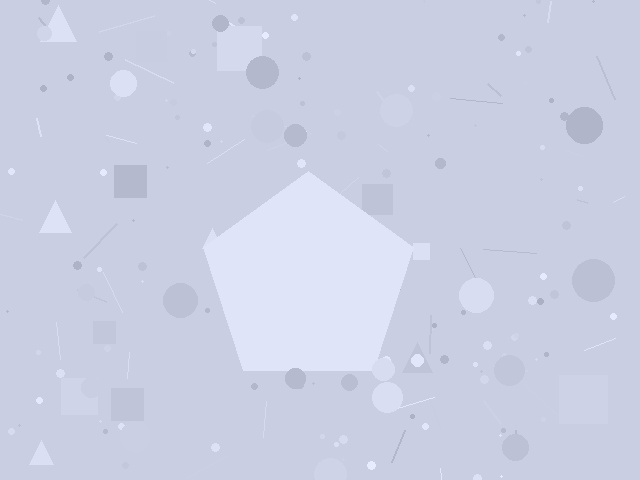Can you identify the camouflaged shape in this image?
The camouflaged shape is a pentagon.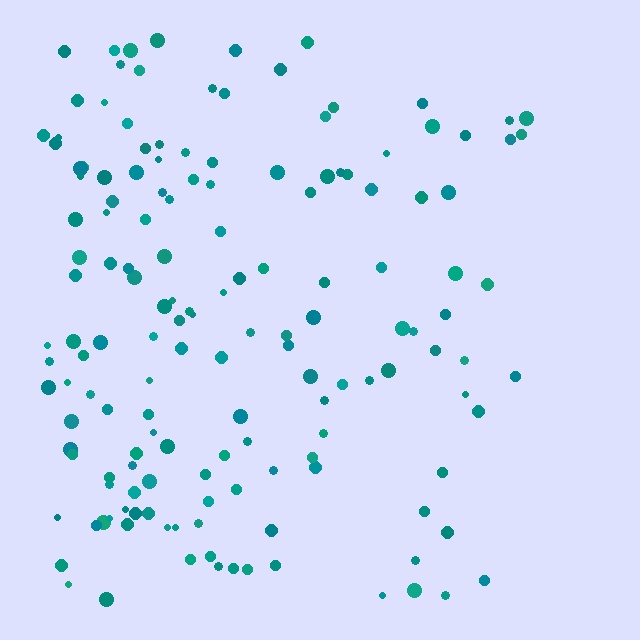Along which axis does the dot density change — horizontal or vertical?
Horizontal.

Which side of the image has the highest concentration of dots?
The left.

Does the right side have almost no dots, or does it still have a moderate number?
Still a moderate number, just noticeably fewer than the left.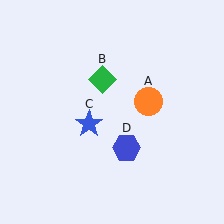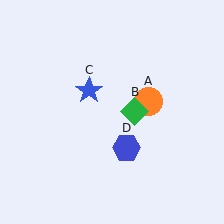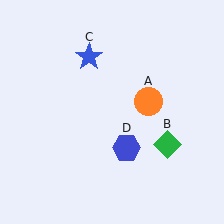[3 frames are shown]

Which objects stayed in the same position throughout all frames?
Orange circle (object A) and blue hexagon (object D) remained stationary.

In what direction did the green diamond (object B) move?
The green diamond (object B) moved down and to the right.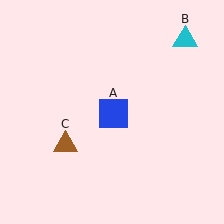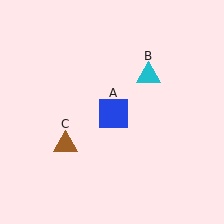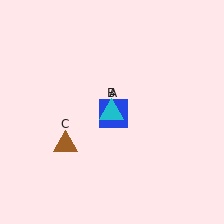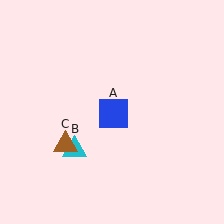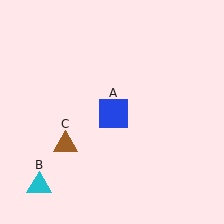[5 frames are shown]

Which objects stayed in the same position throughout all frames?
Blue square (object A) and brown triangle (object C) remained stationary.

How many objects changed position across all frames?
1 object changed position: cyan triangle (object B).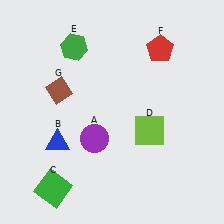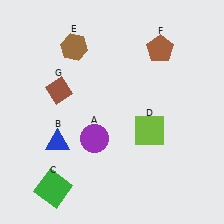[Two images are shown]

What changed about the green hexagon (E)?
In Image 1, E is green. In Image 2, it changed to brown.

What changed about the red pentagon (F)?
In Image 1, F is red. In Image 2, it changed to brown.